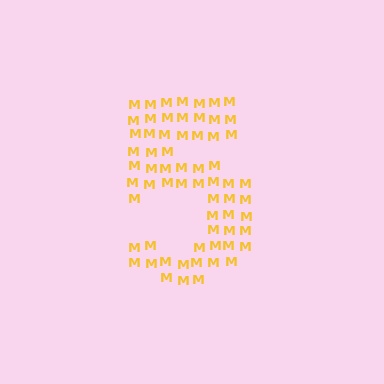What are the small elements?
The small elements are letter M's.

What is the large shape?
The large shape is the digit 5.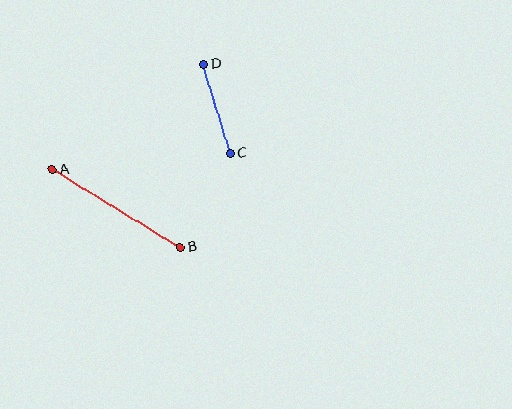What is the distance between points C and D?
The distance is approximately 93 pixels.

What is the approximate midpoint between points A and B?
The midpoint is at approximately (116, 208) pixels.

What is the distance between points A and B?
The distance is approximately 150 pixels.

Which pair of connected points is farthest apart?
Points A and B are farthest apart.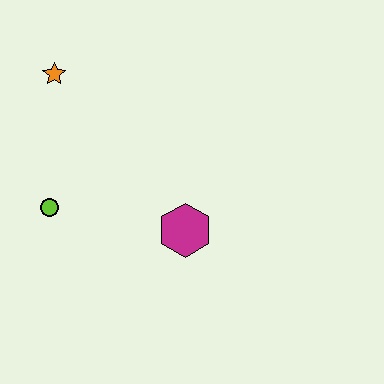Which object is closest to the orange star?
The lime circle is closest to the orange star.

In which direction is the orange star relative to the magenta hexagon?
The orange star is above the magenta hexagon.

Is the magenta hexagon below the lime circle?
Yes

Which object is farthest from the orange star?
The magenta hexagon is farthest from the orange star.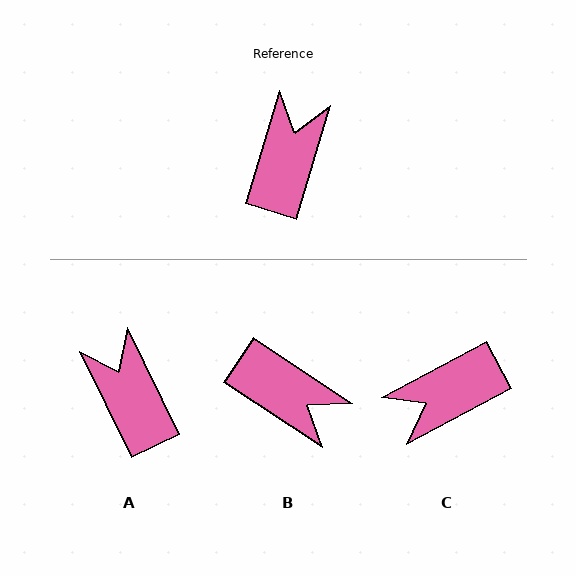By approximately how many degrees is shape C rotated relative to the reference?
Approximately 135 degrees counter-clockwise.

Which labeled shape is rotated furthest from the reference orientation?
C, about 135 degrees away.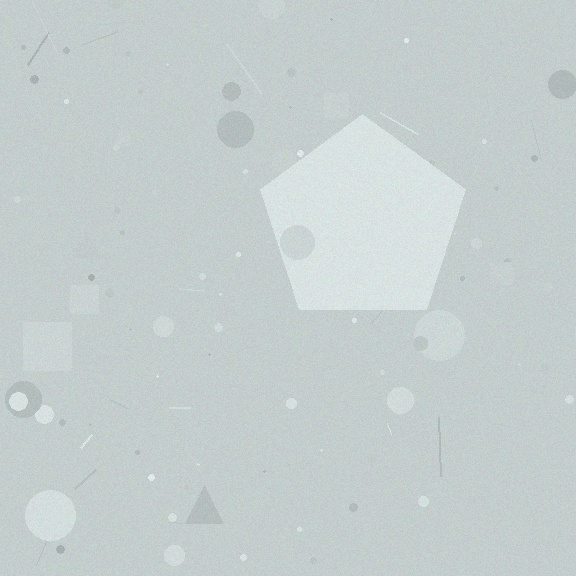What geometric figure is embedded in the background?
A pentagon is embedded in the background.